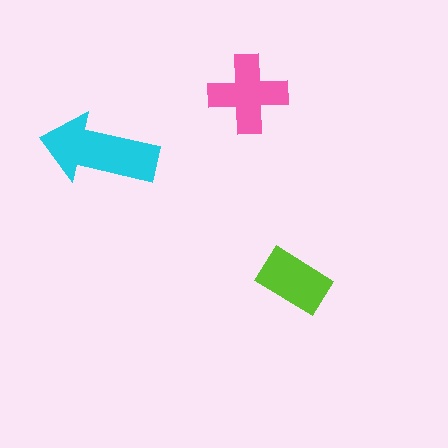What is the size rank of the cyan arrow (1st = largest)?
1st.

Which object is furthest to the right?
The lime rectangle is rightmost.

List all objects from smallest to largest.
The lime rectangle, the pink cross, the cyan arrow.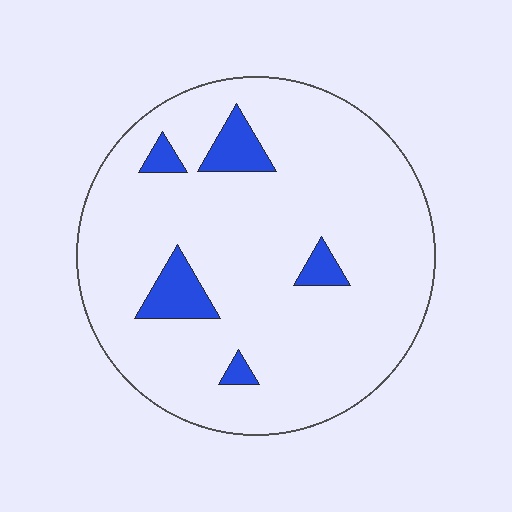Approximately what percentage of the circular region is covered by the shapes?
Approximately 10%.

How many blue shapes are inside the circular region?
5.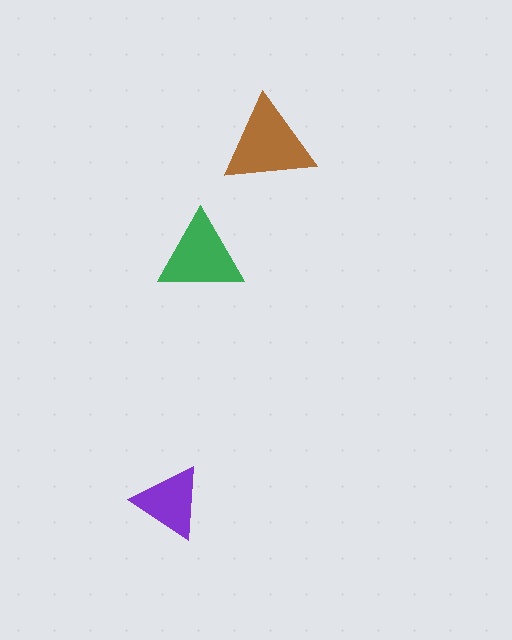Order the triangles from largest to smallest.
the brown one, the green one, the purple one.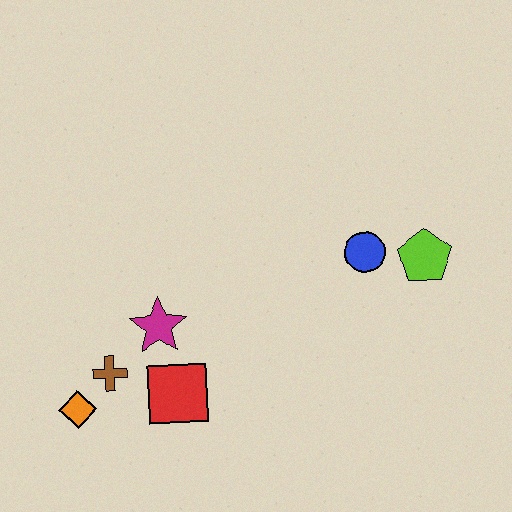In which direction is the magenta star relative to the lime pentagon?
The magenta star is to the left of the lime pentagon.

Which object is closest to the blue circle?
The lime pentagon is closest to the blue circle.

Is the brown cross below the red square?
No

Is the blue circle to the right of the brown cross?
Yes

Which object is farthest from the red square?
The lime pentagon is farthest from the red square.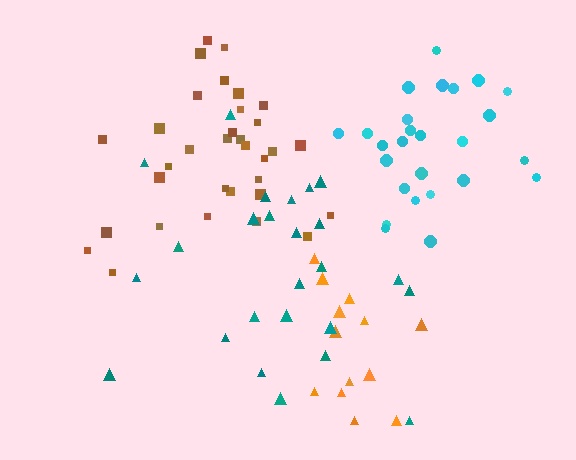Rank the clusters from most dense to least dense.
cyan, brown, orange, teal.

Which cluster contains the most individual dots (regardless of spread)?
Brown (33).